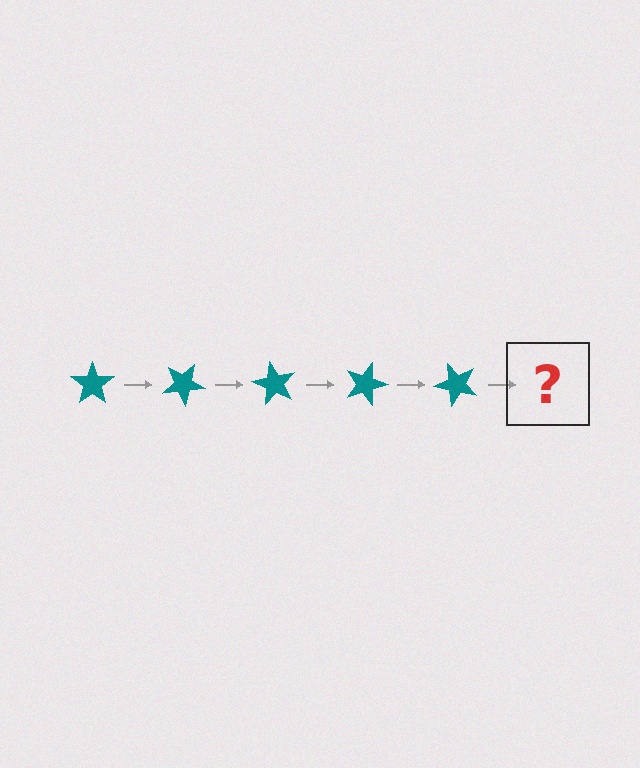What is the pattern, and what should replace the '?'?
The pattern is that the star rotates 30 degrees each step. The '?' should be a teal star rotated 150 degrees.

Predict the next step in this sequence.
The next step is a teal star rotated 150 degrees.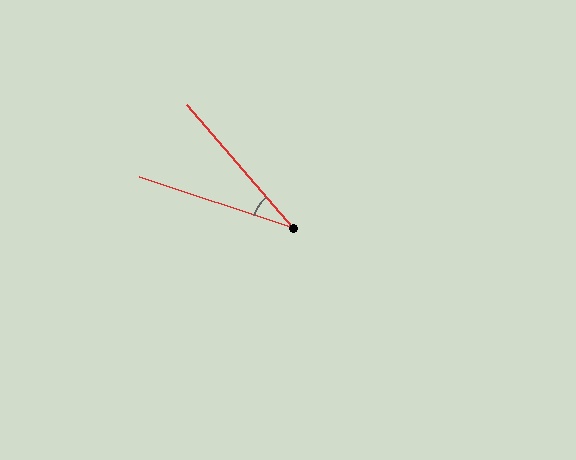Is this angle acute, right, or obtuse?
It is acute.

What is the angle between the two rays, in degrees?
Approximately 31 degrees.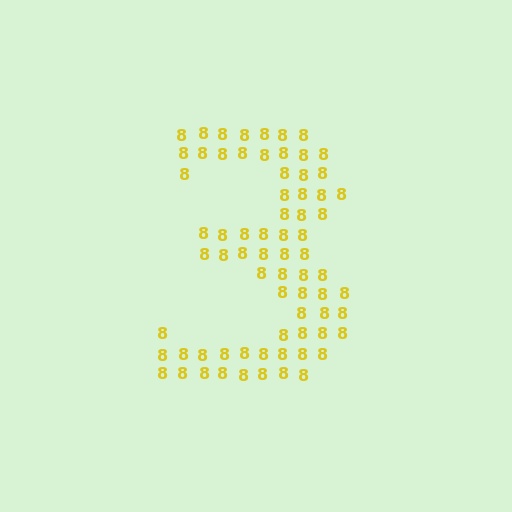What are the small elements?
The small elements are digit 8's.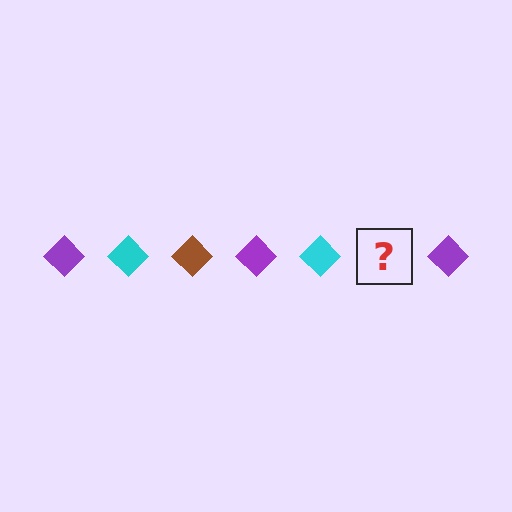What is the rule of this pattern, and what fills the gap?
The rule is that the pattern cycles through purple, cyan, brown diamonds. The gap should be filled with a brown diamond.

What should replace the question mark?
The question mark should be replaced with a brown diamond.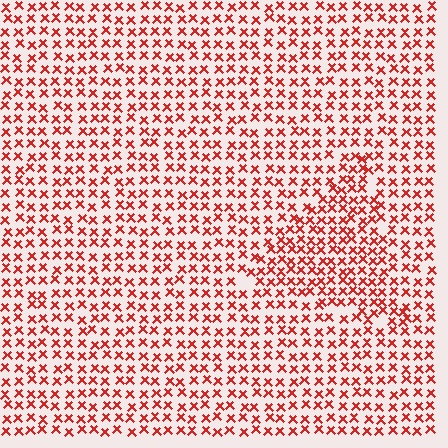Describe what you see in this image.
The image contains small red elements arranged at two different densities. A triangle-shaped region is visible where the elements are more densely packed than the surrounding area.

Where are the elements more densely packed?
The elements are more densely packed inside the triangle boundary.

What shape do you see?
I see a triangle.